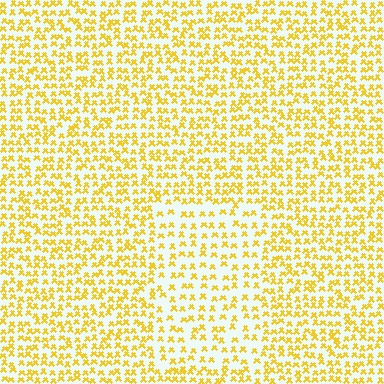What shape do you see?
I see a rectangle.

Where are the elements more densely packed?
The elements are more densely packed outside the rectangle boundary.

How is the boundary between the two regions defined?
The boundary is defined by a change in element density (approximately 1.6x ratio). All elements are the same color, size, and shape.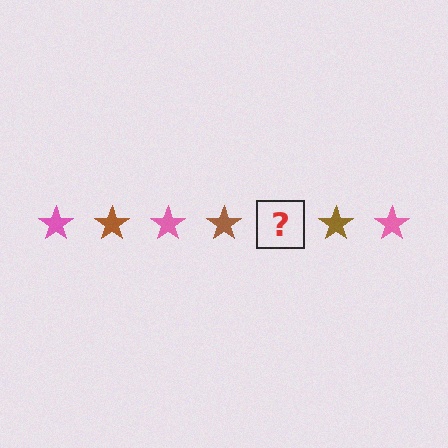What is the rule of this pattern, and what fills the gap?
The rule is that the pattern cycles through pink, brown stars. The gap should be filled with a pink star.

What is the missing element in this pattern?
The missing element is a pink star.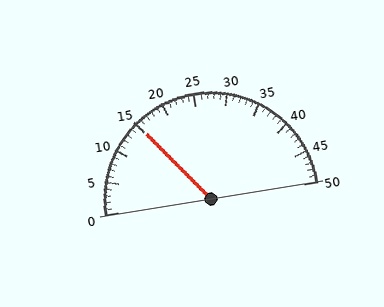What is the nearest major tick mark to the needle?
The nearest major tick mark is 15.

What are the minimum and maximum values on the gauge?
The gauge ranges from 0 to 50.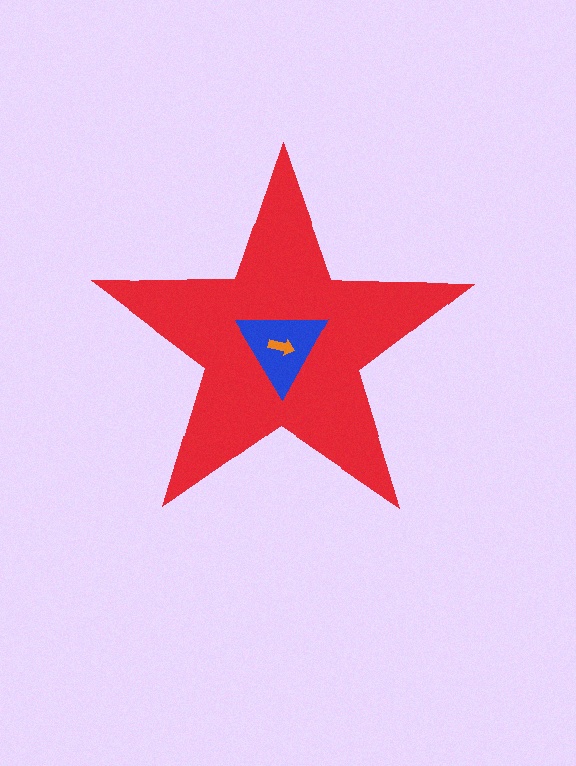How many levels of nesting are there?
3.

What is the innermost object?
The orange arrow.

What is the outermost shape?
The red star.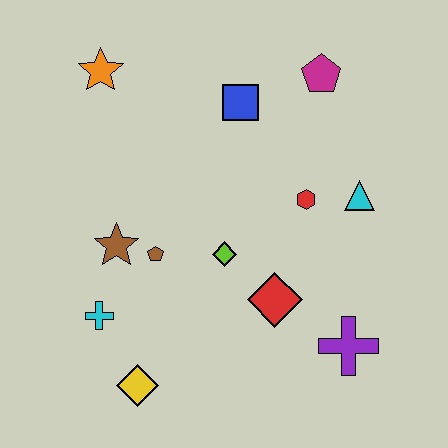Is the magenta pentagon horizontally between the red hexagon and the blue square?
No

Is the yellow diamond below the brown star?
Yes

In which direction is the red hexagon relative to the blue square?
The red hexagon is below the blue square.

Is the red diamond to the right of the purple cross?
No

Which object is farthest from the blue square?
The yellow diamond is farthest from the blue square.